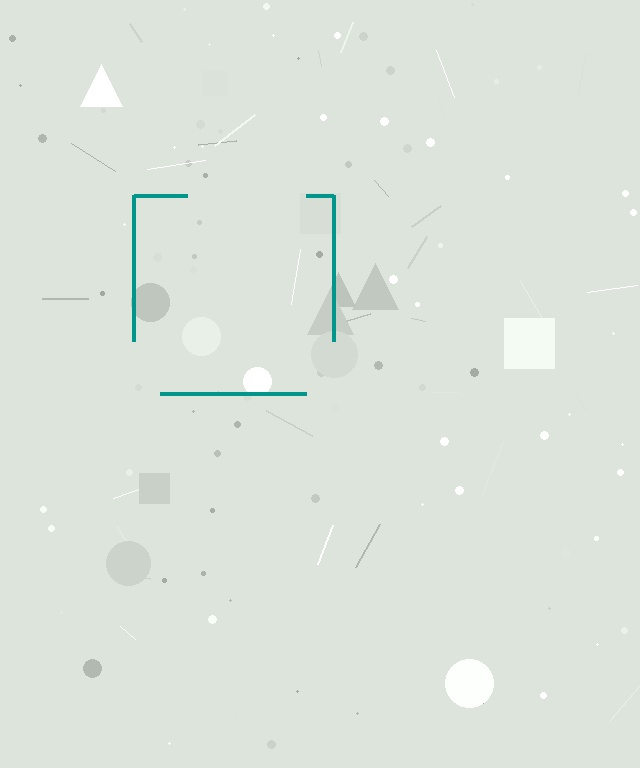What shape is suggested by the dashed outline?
The dashed outline suggests a square.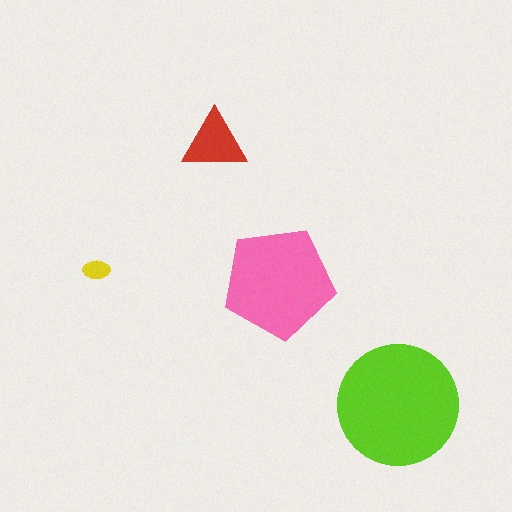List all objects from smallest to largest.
The yellow ellipse, the red triangle, the pink pentagon, the lime circle.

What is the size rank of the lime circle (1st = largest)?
1st.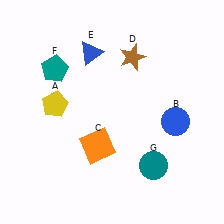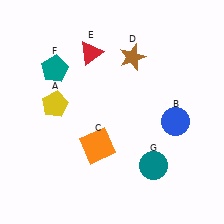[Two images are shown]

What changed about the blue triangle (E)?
In Image 1, E is blue. In Image 2, it changed to red.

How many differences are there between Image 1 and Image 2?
There is 1 difference between the two images.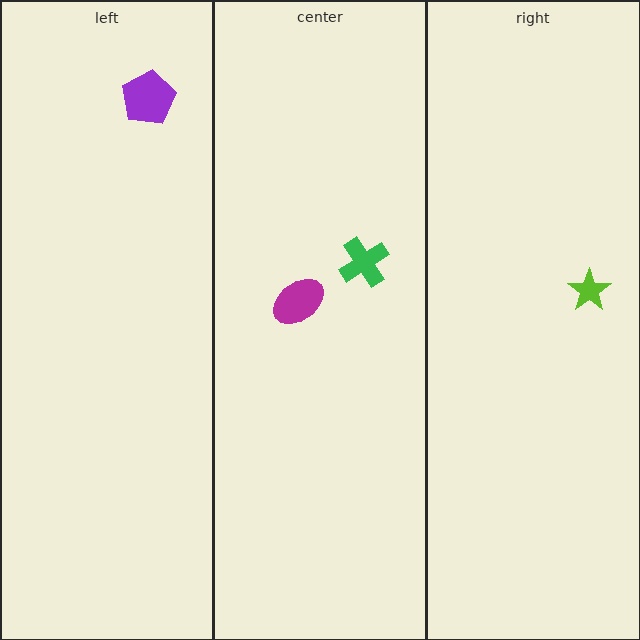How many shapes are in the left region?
1.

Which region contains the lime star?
The right region.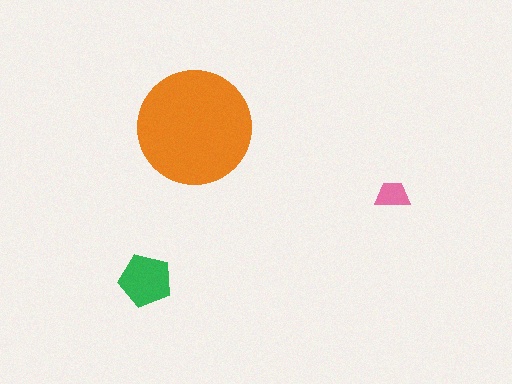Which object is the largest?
The orange circle.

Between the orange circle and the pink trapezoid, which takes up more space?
The orange circle.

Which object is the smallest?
The pink trapezoid.